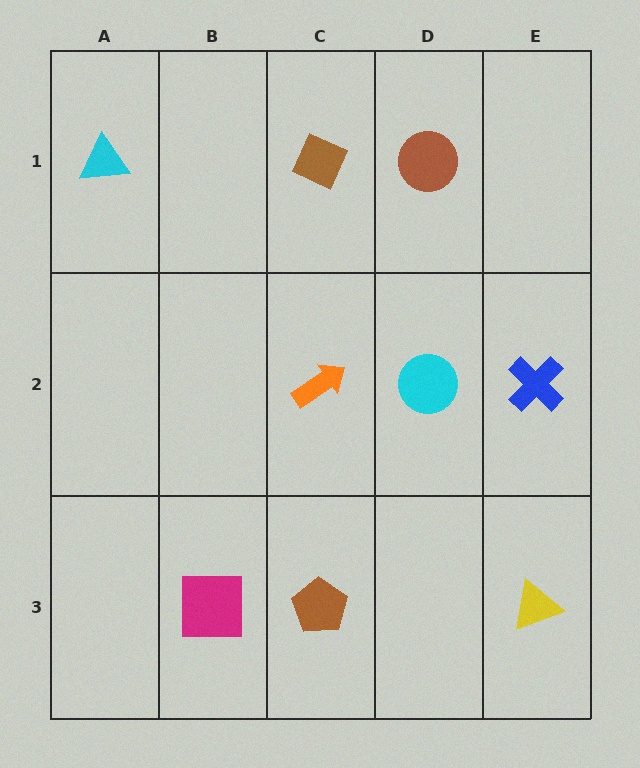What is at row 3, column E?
A yellow triangle.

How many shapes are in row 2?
3 shapes.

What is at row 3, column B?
A magenta square.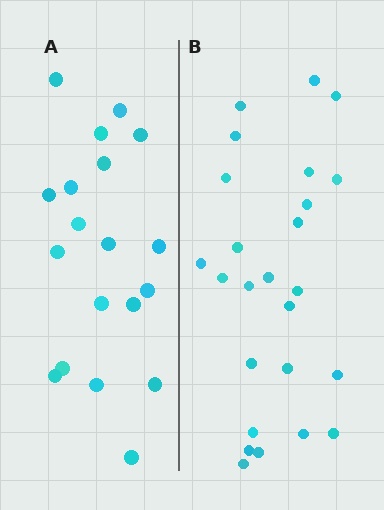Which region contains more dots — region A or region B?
Region B (the right region) has more dots.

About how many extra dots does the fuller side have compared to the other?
Region B has about 6 more dots than region A.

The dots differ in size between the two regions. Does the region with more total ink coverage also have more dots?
No. Region A has more total ink coverage because its dots are larger, but region B actually contains more individual dots. Total area can be misleading — the number of items is what matters here.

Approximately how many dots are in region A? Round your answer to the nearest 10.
About 20 dots. (The exact count is 19, which rounds to 20.)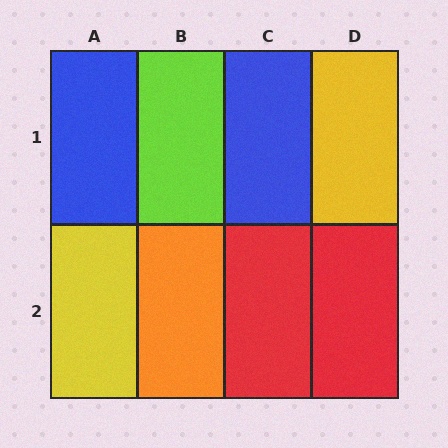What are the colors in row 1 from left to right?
Blue, lime, blue, yellow.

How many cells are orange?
1 cell is orange.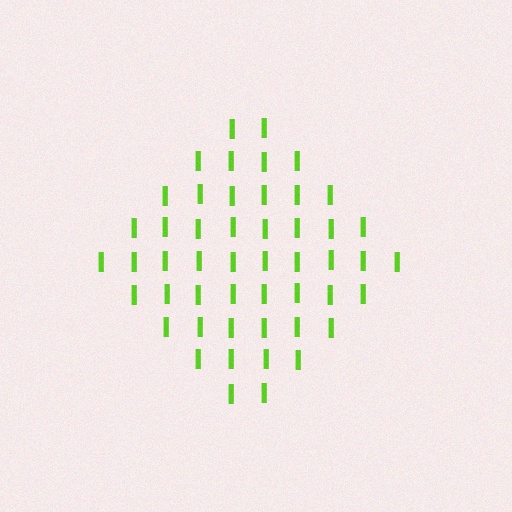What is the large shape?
The large shape is a diamond.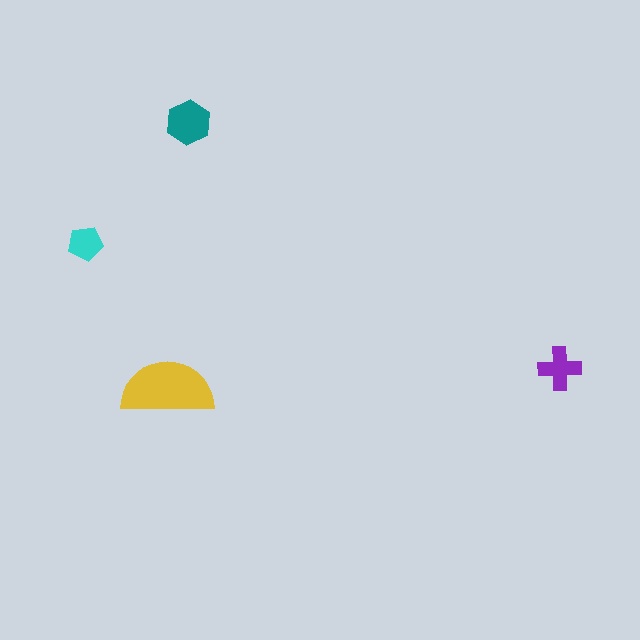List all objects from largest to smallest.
The yellow semicircle, the teal hexagon, the purple cross, the cyan pentagon.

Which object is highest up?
The teal hexagon is topmost.